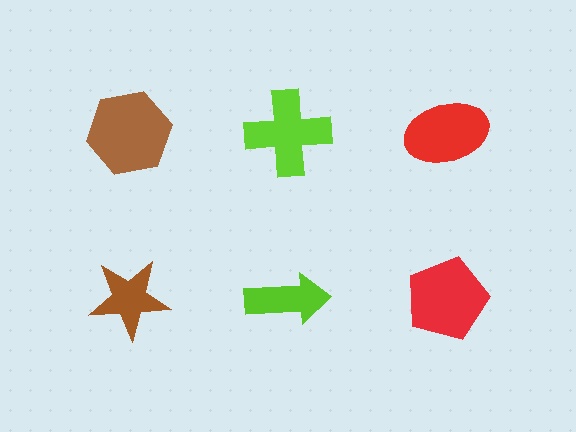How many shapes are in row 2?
3 shapes.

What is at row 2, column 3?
A red pentagon.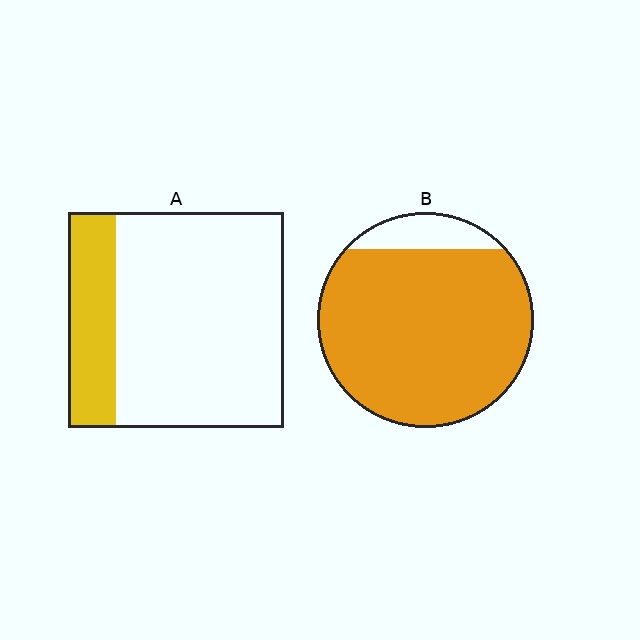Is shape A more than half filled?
No.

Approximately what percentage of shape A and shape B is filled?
A is approximately 20% and B is approximately 90%.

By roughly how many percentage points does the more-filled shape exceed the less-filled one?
By roughly 65 percentage points (B over A).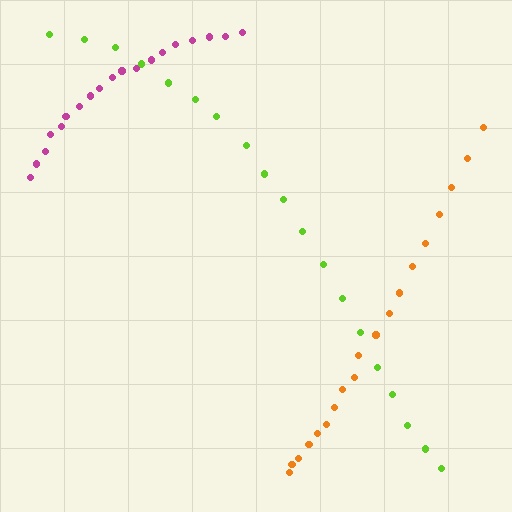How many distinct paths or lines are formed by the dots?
There are 3 distinct paths.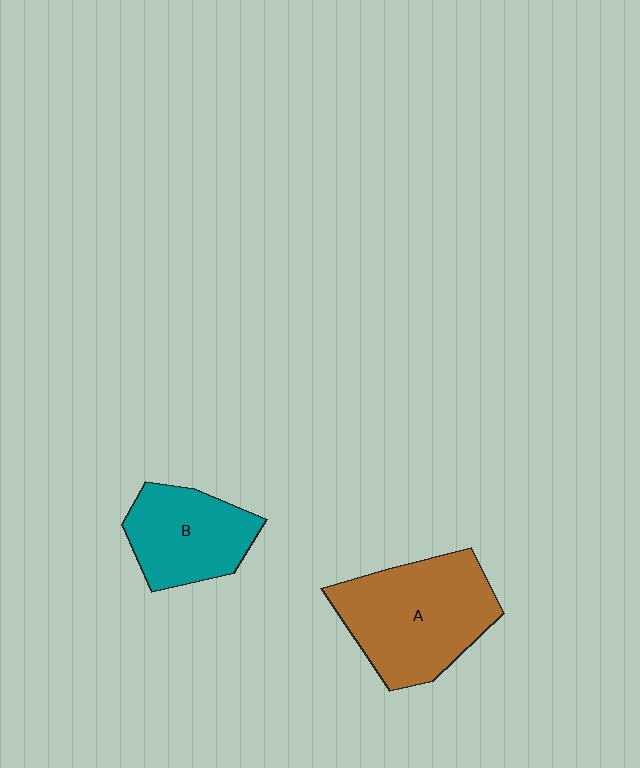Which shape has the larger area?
Shape A (brown).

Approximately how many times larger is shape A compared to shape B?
Approximately 1.5 times.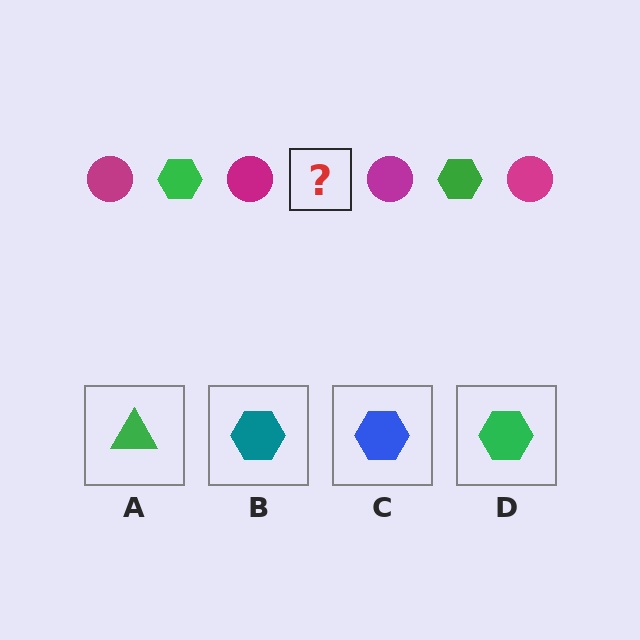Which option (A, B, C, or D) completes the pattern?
D.